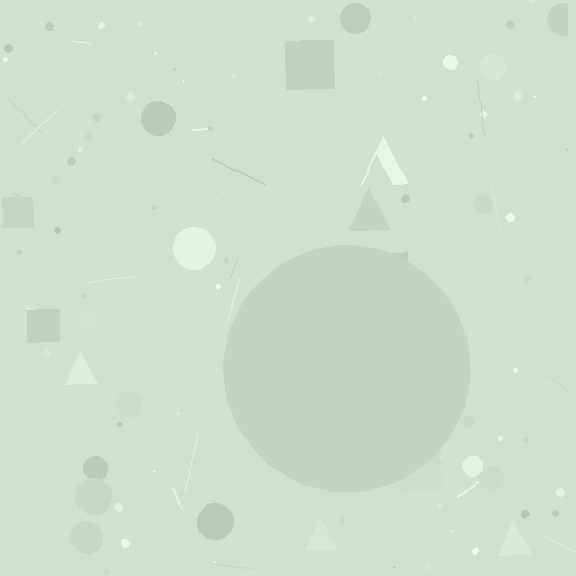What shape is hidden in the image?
A circle is hidden in the image.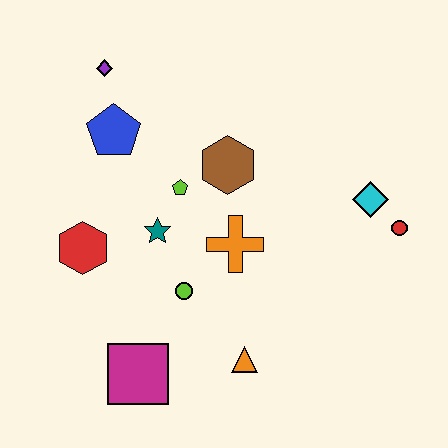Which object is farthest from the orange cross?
The purple diamond is farthest from the orange cross.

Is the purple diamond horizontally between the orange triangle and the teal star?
No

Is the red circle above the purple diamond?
No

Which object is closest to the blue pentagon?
The purple diamond is closest to the blue pentagon.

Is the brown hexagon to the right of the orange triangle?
No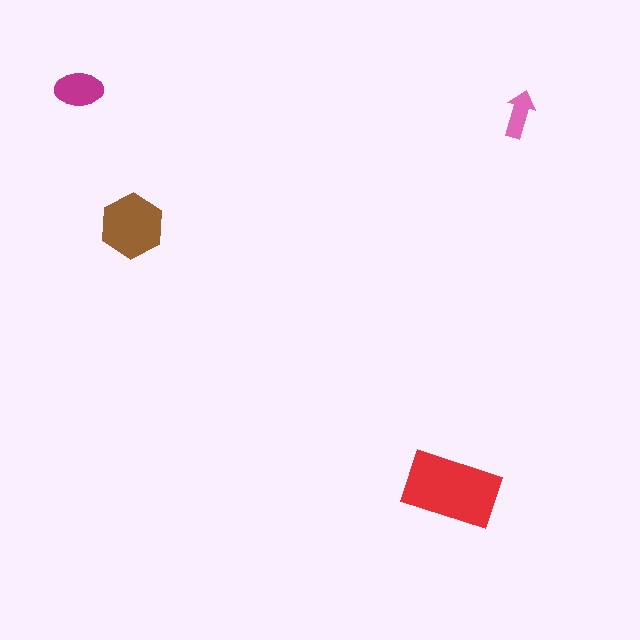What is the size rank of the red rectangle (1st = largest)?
1st.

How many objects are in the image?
There are 4 objects in the image.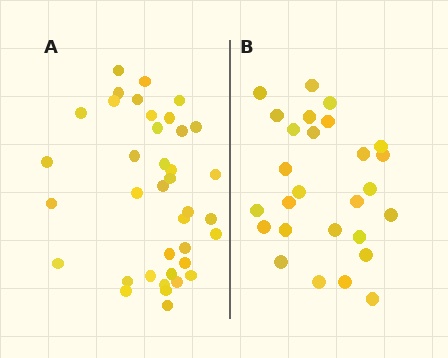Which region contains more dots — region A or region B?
Region A (the left region) has more dots.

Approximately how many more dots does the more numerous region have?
Region A has roughly 12 or so more dots than region B.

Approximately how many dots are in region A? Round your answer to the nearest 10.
About 40 dots. (The exact count is 38, which rounds to 40.)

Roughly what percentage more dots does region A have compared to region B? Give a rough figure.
About 40% more.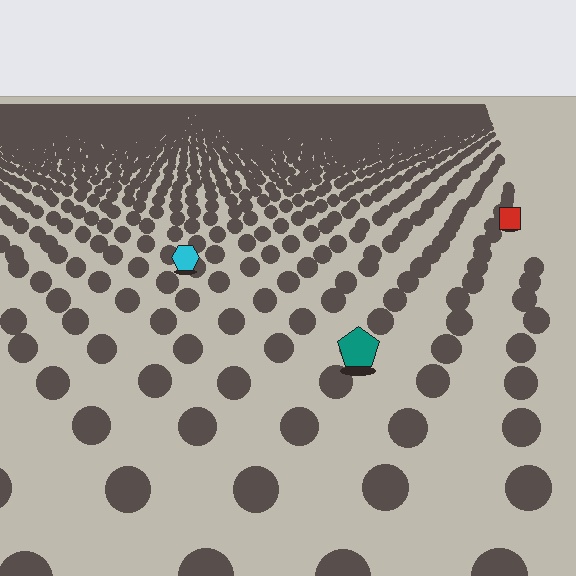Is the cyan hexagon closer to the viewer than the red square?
Yes. The cyan hexagon is closer — you can tell from the texture gradient: the ground texture is coarser near it.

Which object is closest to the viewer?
The teal pentagon is closest. The texture marks near it are larger and more spread out.